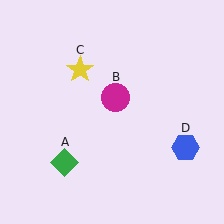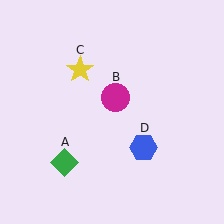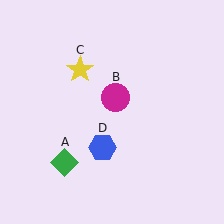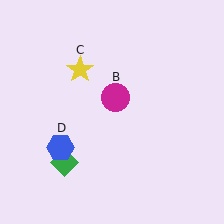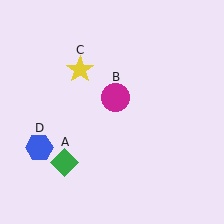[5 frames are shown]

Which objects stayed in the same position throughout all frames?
Green diamond (object A) and magenta circle (object B) and yellow star (object C) remained stationary.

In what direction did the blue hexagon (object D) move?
The blue hexagon (object D) moved left.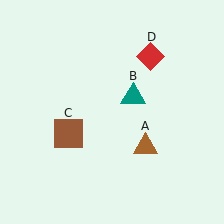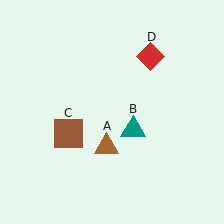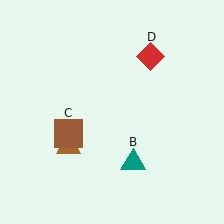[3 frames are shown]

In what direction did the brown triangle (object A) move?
The brown triangle (object A) moved left.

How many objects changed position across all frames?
2 objects changed position: brown triangle (object A), teal triangle (object B).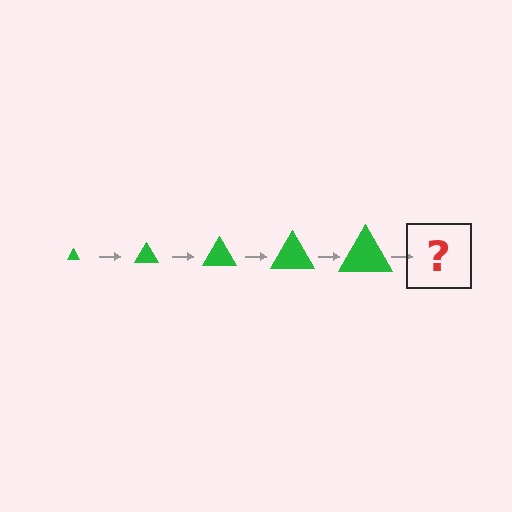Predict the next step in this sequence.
The next step is a green triangle, larger than the previous one.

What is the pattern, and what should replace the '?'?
The pattern is that the triangle gets progressively larger each step. The '?' should be a green triangle, larger than the previous one.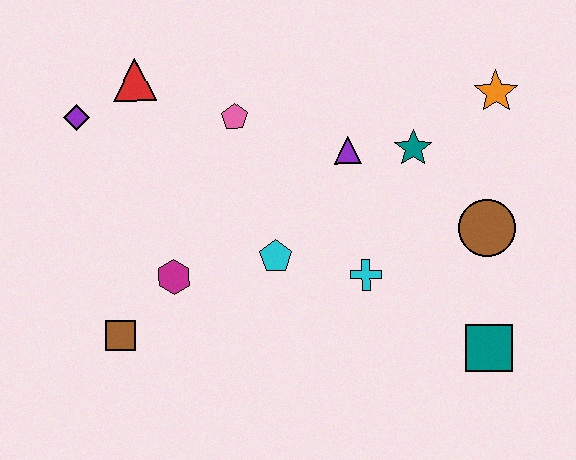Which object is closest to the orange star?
The teal star is closest to the orange star.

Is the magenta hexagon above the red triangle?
No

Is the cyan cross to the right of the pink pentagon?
Yes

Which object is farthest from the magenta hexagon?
The orange star is farthest from the magenta hexagon.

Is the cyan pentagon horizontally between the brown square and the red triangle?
No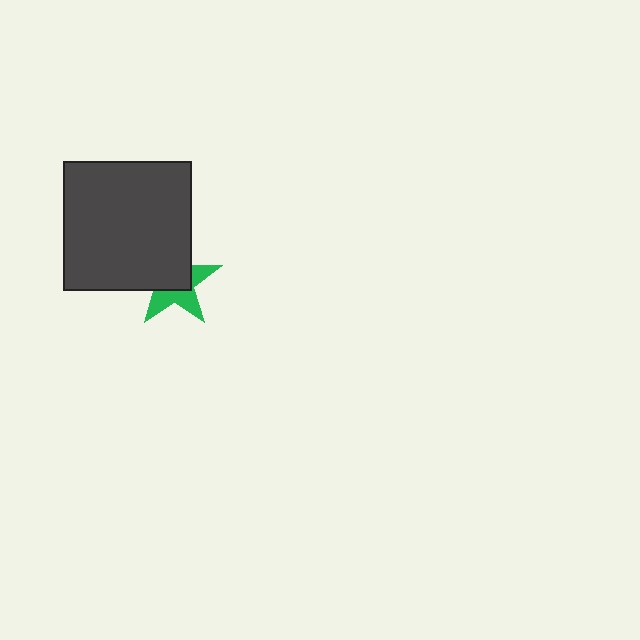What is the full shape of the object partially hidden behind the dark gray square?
The partially hidden object is a green star.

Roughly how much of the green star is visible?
A small part of it is visible (roughly 44%).